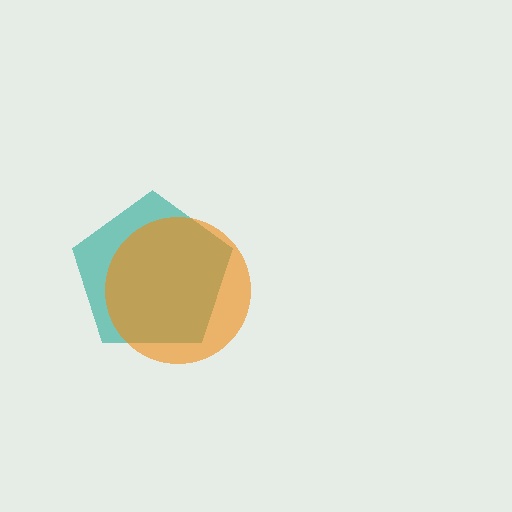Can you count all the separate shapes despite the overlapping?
Yes, there are 2 separate shapes.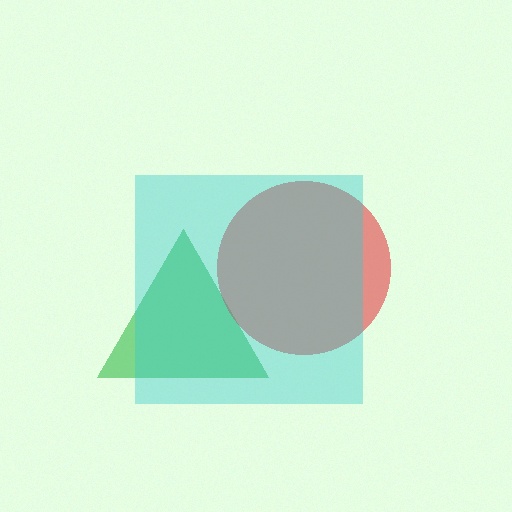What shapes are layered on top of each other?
The layered shapes are: a green triangle, a red circle, a cyan square.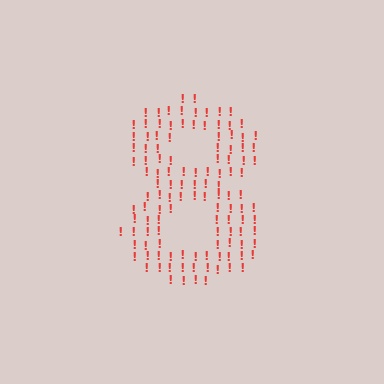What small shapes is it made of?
It is made of small exclamation marks.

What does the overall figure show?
The overall figure shows the digit 8.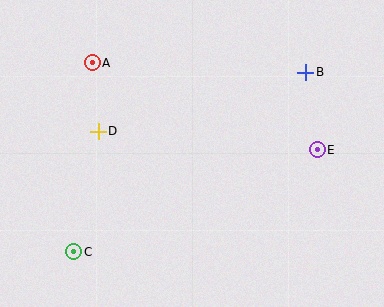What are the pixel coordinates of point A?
Point A is at (92, 63).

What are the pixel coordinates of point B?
Point B is at (306, 72).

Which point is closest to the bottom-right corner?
Point E is closest to the bottom-right corner.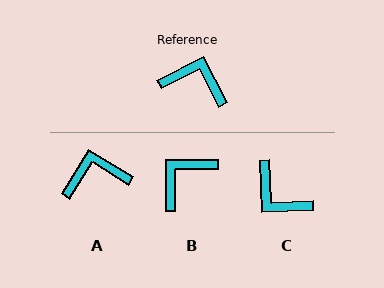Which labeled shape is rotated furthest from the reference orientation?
C, about 155 degrees away.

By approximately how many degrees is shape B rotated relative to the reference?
Approximately 63 degrees counter-clockwise.